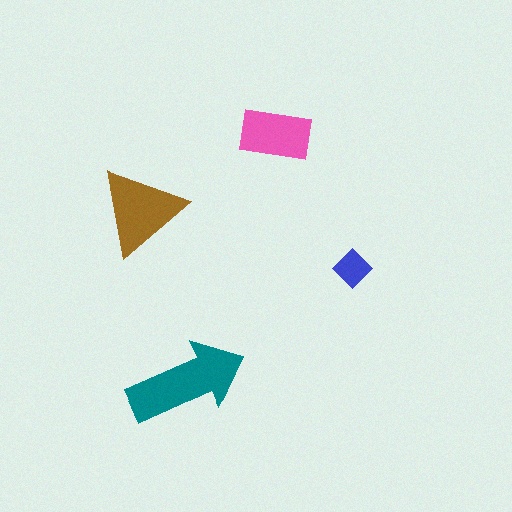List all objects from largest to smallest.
The teal arrow, the brown triangle, the pink rectangle, the blue diamond.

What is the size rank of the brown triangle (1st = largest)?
2nd.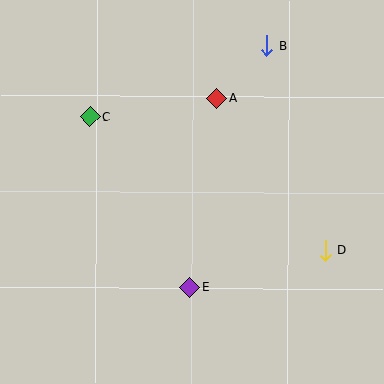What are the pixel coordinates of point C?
Point C is at (90, 117).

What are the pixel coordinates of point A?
Point A is at (216, 99).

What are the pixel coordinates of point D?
Point D is at (325, 250).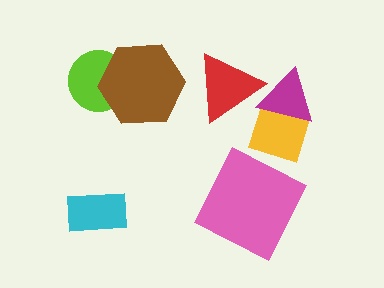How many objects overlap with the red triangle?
1 object overlaps with the red triangle.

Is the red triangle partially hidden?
Yes, it is partially covered by another shape.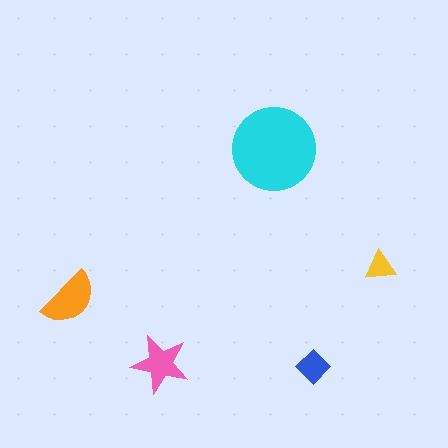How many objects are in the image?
There are 5 objects in the image.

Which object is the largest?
The cyan circle.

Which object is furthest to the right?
The yellow triangle is rightmost.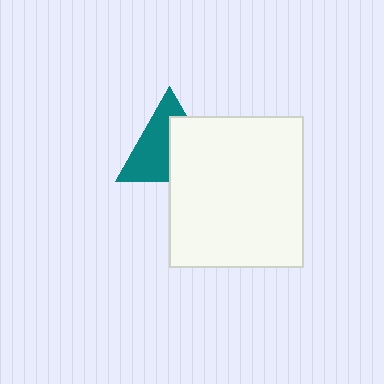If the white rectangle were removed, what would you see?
You would see the complete teal triangle.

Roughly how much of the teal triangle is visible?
About half of it is visible (roughly 54%).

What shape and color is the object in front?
The object in front is a white rectangle.